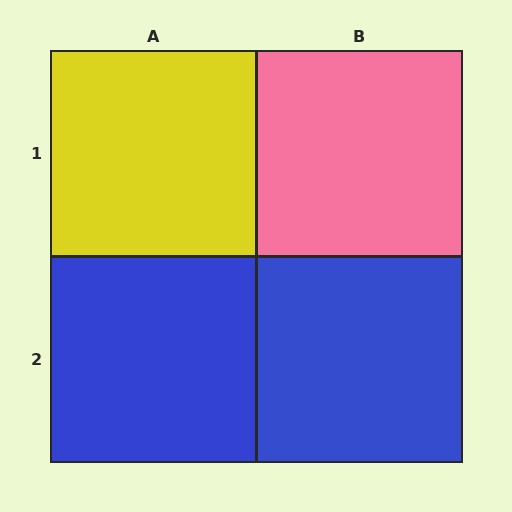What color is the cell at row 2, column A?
Blue.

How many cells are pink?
1 cell is pink.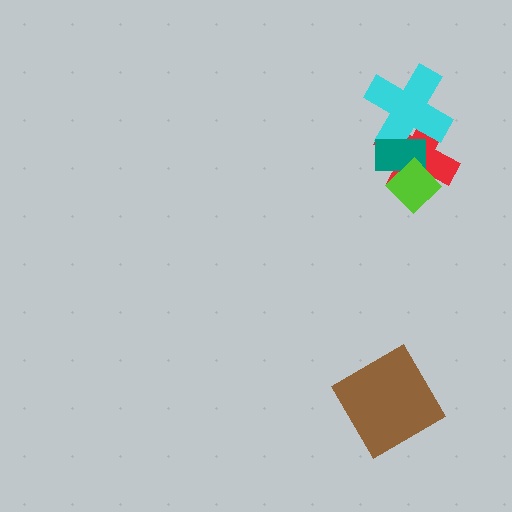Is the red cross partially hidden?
Yes, it is partially covered by another shape.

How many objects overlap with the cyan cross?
2 objects overlap with the cyan cross.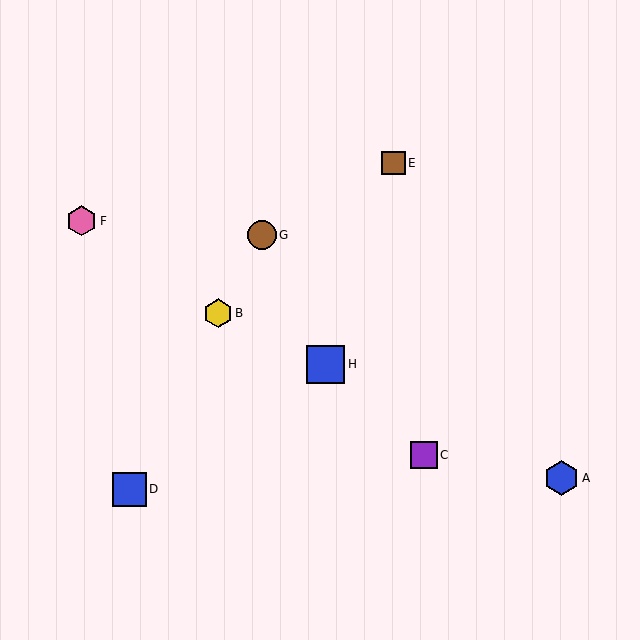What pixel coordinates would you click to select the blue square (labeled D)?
Click at (129, 489) to select the blue square D.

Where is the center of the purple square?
The center of the purple square is at (424, 455).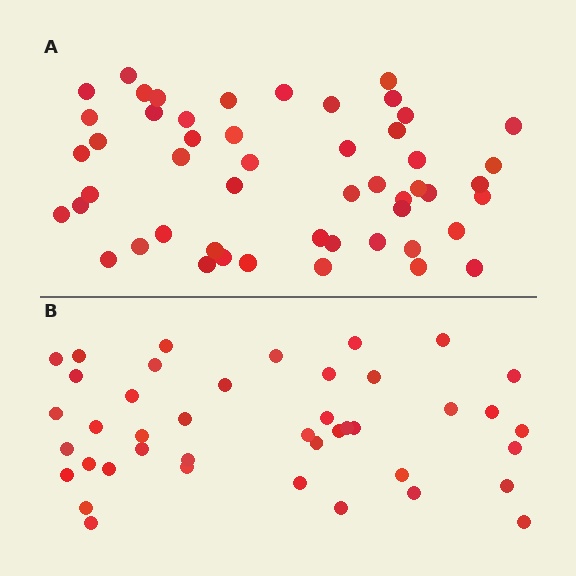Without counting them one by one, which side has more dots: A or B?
Region A (the top region) has more dots.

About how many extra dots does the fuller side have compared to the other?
Region A has roughly 8 or so more dots than region B.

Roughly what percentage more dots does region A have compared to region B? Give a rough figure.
About 20% more.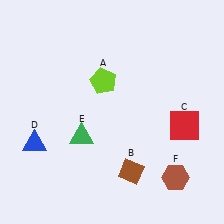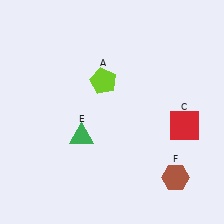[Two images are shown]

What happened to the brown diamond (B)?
The brown diamond (B) was removed in Image 2. It was in the bottom-right area of Image 1.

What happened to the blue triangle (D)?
The blue triangle (D) was removed in Image 2. It was in the bottom-left area of Image 1.